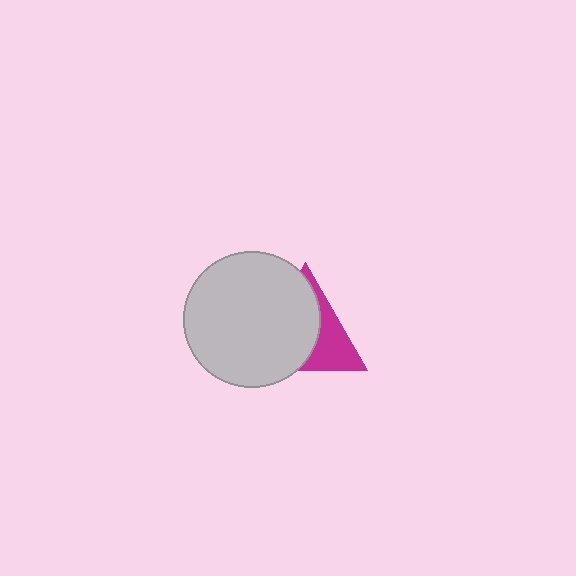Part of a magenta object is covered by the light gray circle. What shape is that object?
It is a triangle.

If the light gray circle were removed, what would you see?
You would see the complete magenta triangle.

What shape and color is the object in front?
The object in front is a light gray circle.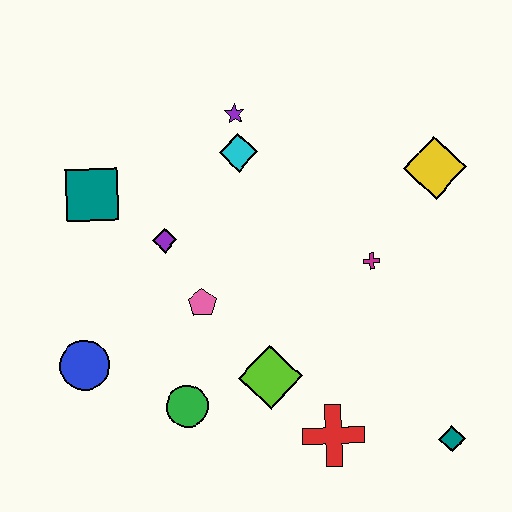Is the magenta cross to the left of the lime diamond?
No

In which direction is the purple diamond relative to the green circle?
The purple diamond is above the green circle.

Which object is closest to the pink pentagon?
The purple diamond is closest to the pink pentagon.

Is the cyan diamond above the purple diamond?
Yes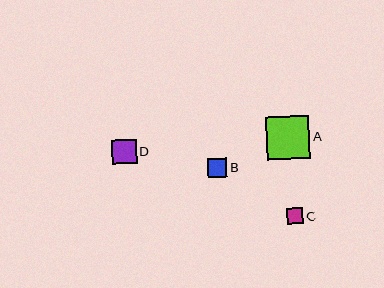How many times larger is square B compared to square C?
Square B is approximately 1.2 times the size of square C.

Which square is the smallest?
Square C is the smallest with a size of approximately 16 pixels.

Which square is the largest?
Square A is the largest with a size of approximately 43 pixels.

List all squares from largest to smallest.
From largest to smallest: A, D, B, C.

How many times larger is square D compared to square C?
Square D is approximately 1.5 times the size of square C.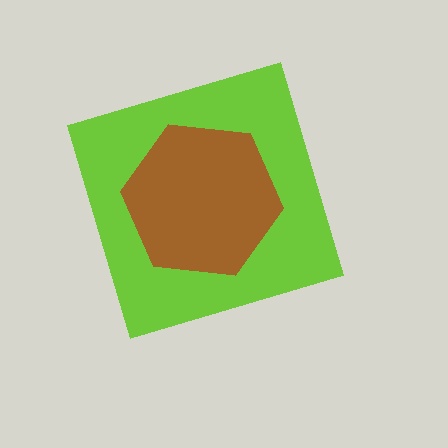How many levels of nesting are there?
2.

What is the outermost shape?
The lime diamond.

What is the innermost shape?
The brown hexagon.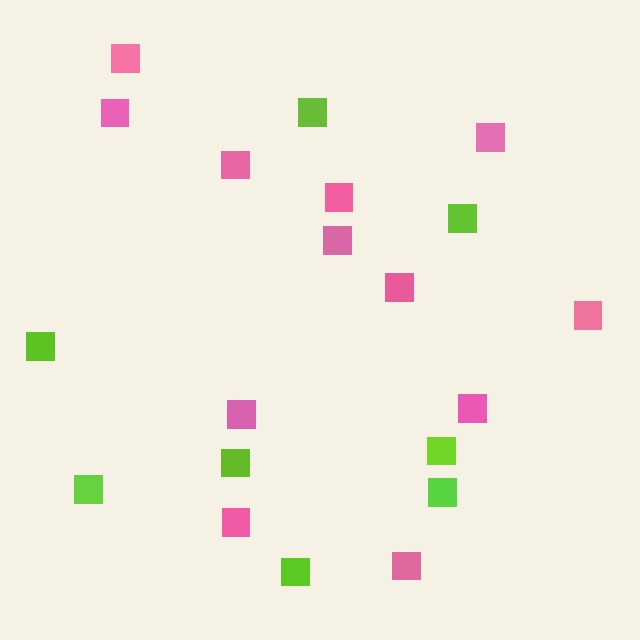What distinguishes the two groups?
There are 2 groups: one group of pink squares (12) and one group of lime squares (8).